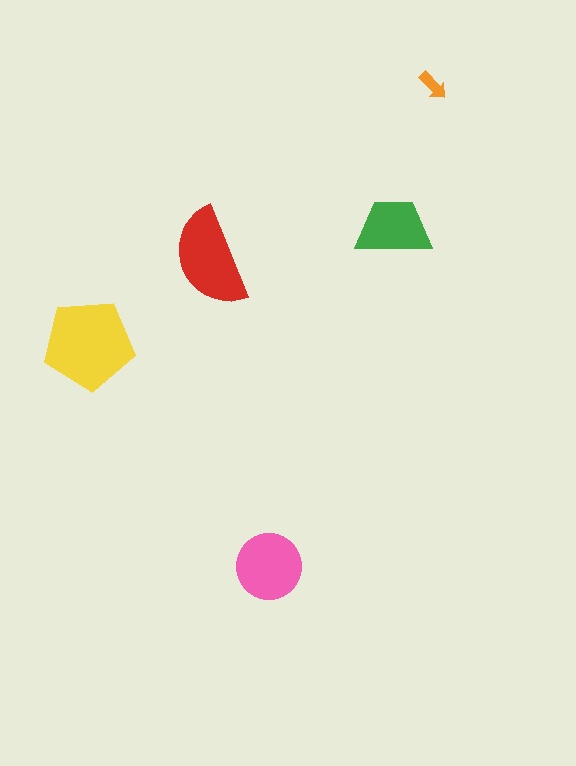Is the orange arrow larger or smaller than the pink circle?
Smaller.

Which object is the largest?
The yellow pentagon.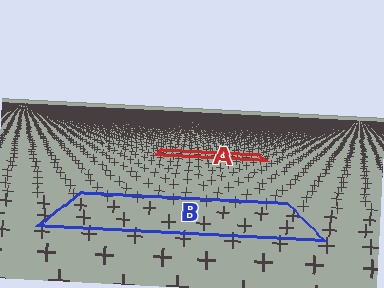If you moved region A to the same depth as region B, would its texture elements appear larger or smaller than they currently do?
They would appear larger. At a closer depth, the same texture elements are projected at a bigger on-screen size.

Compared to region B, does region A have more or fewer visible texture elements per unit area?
Region A has more texture elements per unit area — they are packed more densely because it is farther away.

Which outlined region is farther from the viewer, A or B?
Region A is farther from the viewer — the texture elements inside it appear smaller and more densely packed.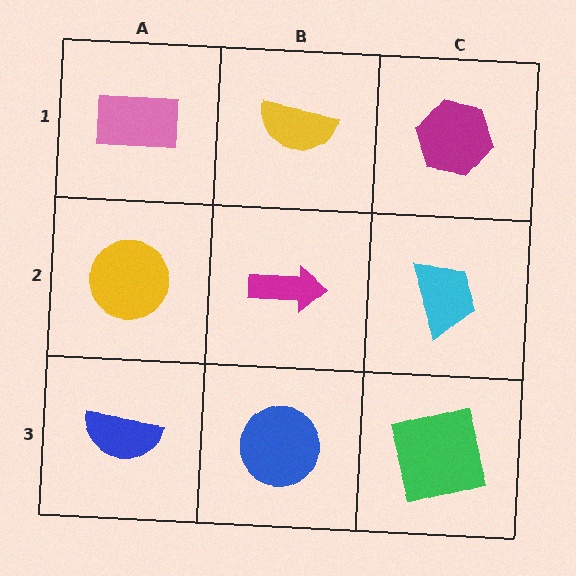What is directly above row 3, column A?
A yellow circle.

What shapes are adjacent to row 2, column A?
A pink rectangle (row 1, column A), a blue semicircle (row 3, column A), a magenta arrow (row 2, column B).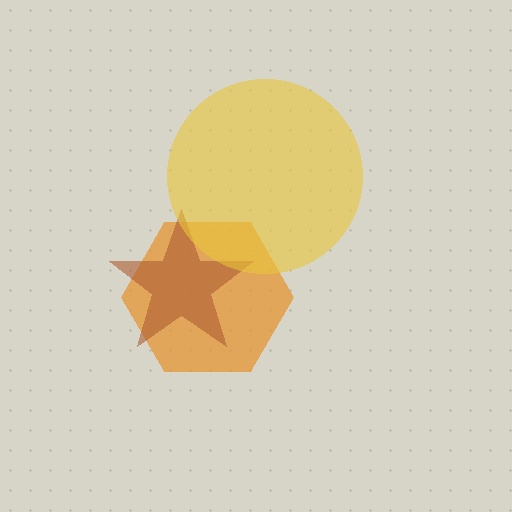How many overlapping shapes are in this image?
There are 3 overlapping shapes in the image.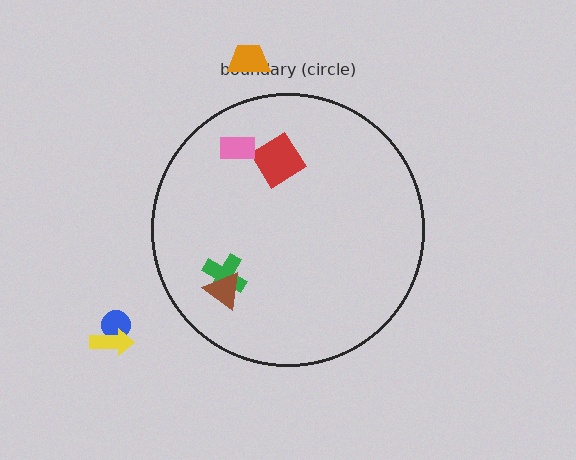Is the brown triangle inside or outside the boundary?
Inside.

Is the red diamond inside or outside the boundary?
Inside.